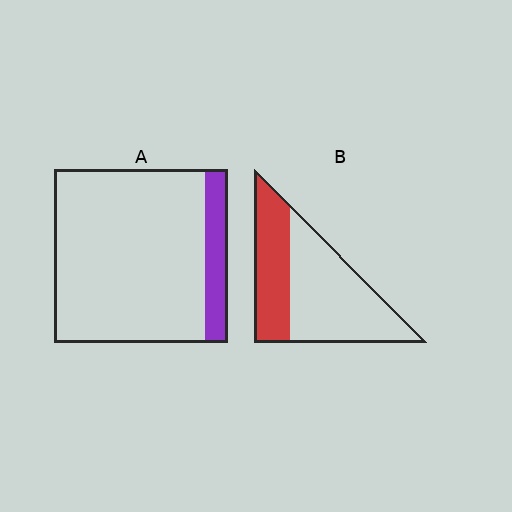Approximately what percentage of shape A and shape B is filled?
A is approximately 15% and B is approximately 35%.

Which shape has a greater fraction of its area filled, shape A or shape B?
Shape B.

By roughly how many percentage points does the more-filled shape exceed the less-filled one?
By roughly 25 percentage points (B over A).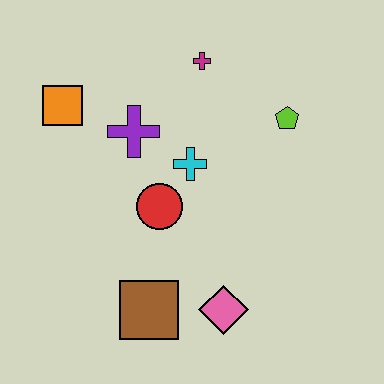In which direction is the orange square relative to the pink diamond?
The orange square is above the pink diamond.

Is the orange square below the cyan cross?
No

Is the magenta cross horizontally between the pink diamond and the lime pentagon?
No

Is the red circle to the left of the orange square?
No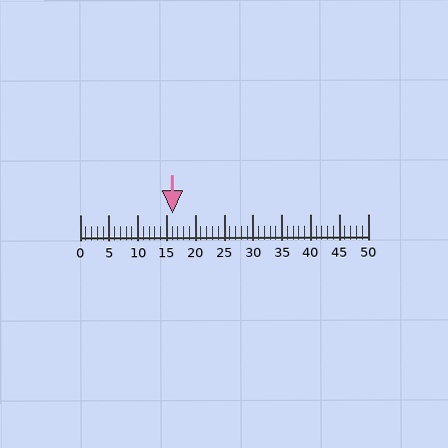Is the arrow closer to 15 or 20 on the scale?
The arrow is closer to 15.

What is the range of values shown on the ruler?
The ruler shows values from 0 to 50.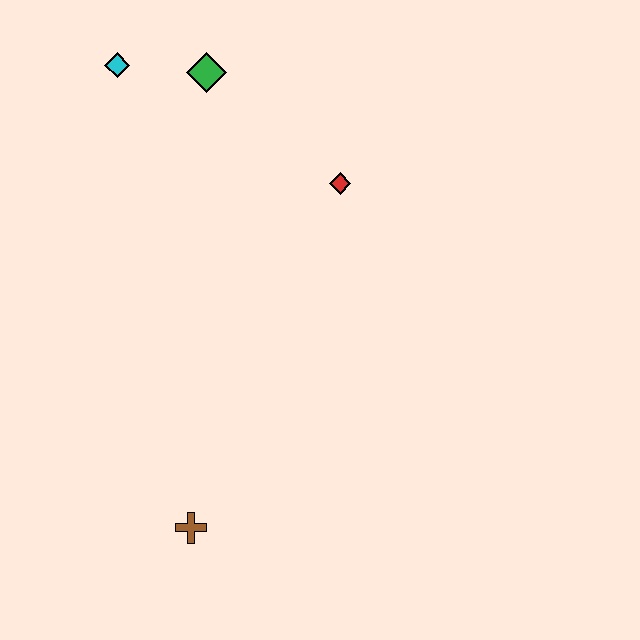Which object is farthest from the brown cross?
The cyan diamond is farthest from the brown cross.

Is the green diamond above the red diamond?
Yes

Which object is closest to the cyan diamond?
The green diamond is closest to the cyan diamond.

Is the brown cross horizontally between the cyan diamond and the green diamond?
Yes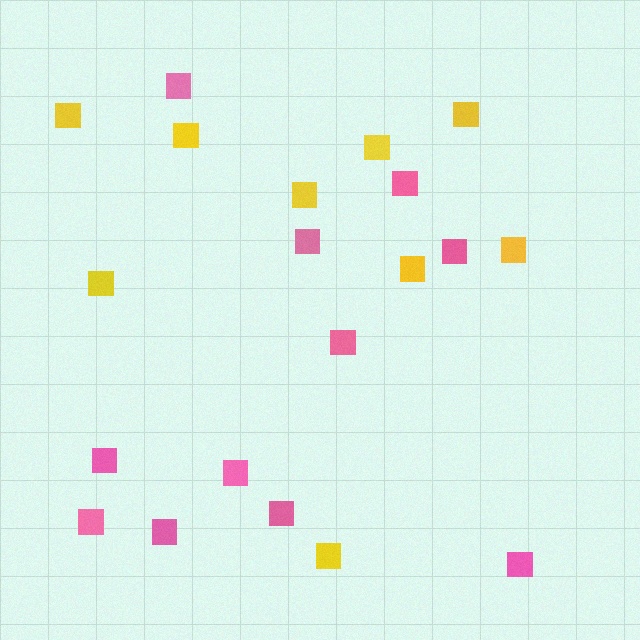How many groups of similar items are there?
There are 2 groups: one group of pink squares (11) and one group of yellow squares (9).